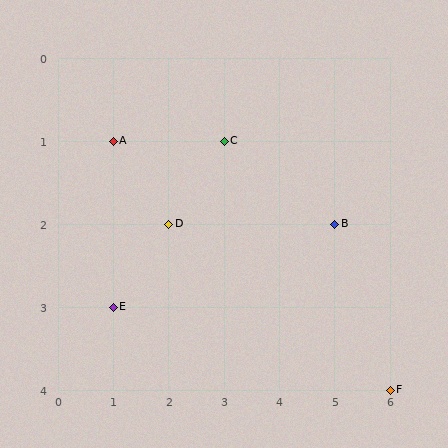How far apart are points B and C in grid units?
Points B and C are 2 columns and 1 row apart (about 2.2 grid units diagonally).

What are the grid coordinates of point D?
Point D is at grid coordinates (2, 2).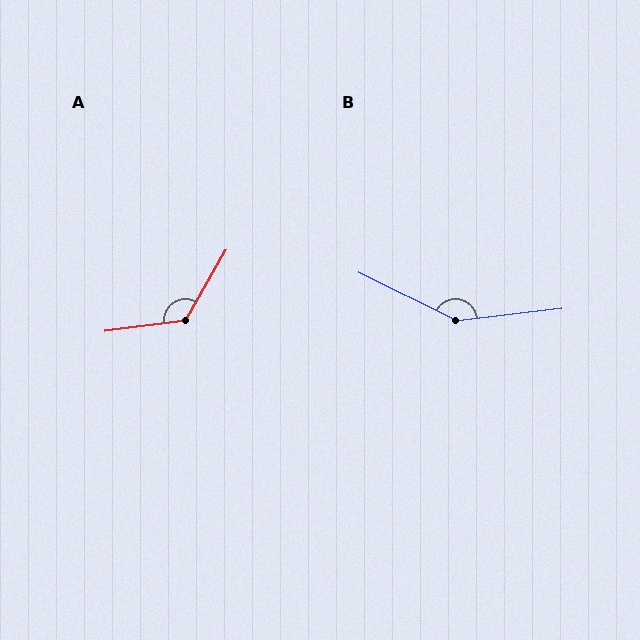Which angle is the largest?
B, at approximately 147 degrees.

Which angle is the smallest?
A, at approximately 127 degrees.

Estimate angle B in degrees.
Approximately 147 degrees.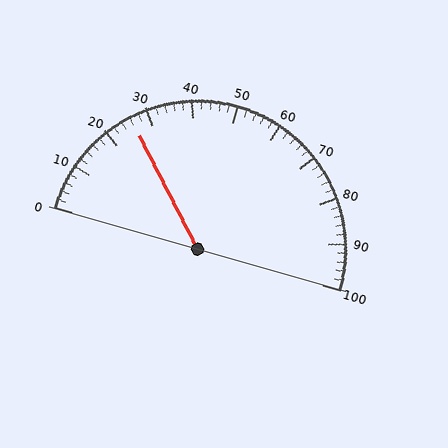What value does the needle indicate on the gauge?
The needle indicates approximately 26.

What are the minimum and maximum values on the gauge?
The gauge ranges from 0 to 100.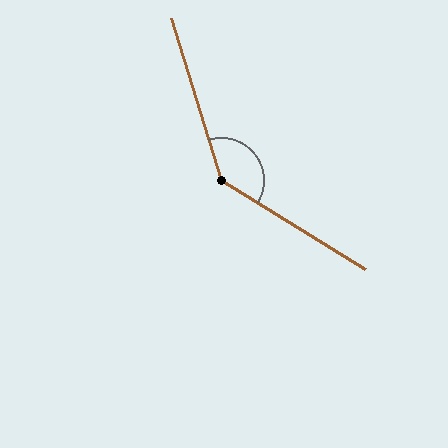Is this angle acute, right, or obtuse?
It is obtuse.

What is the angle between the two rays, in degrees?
Approximately 139 degrees.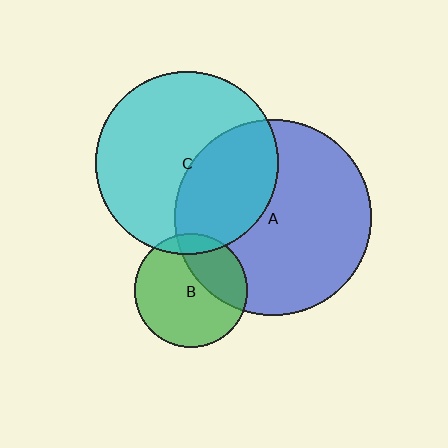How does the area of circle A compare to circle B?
Approximately 3.0 times.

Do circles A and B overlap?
Yes.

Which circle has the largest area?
Circle A (blue).